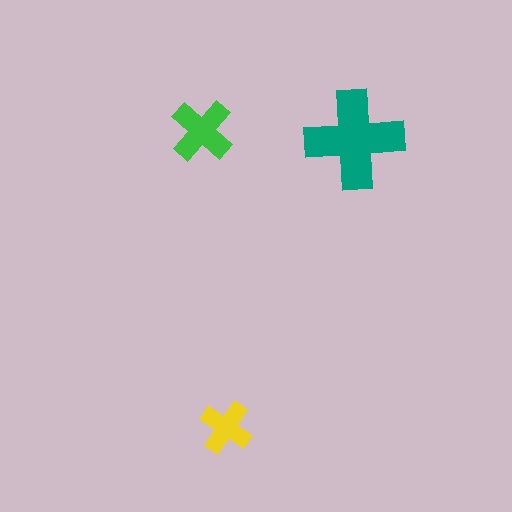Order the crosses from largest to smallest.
the teal one, the green one, the yellow one.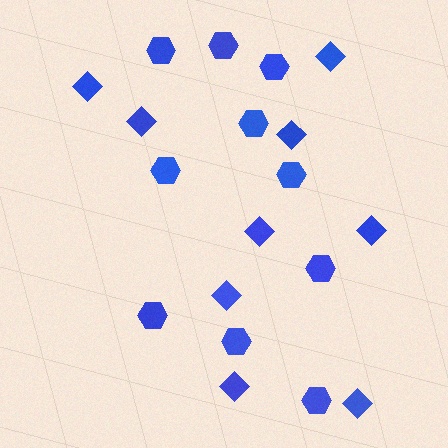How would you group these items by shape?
There are 2 groups: one group of hexagons (10) and one group of diamonds (9).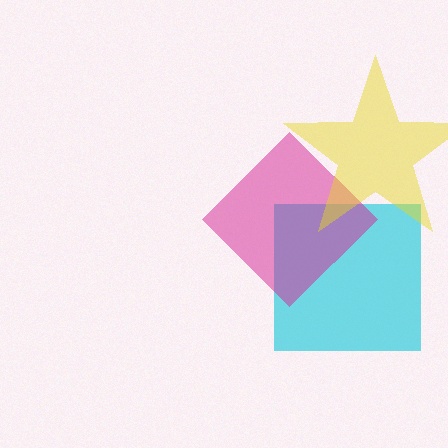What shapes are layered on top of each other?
The layered shapes are: a cyan square, a magenta diamond, a yellow star.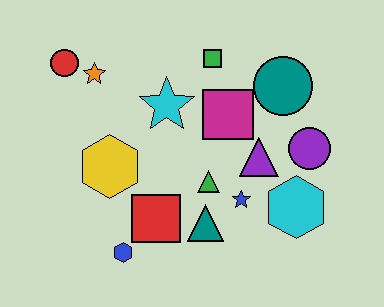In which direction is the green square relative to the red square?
The green square is above the red square.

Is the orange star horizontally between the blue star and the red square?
No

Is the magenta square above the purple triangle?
Yes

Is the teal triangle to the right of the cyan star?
Yes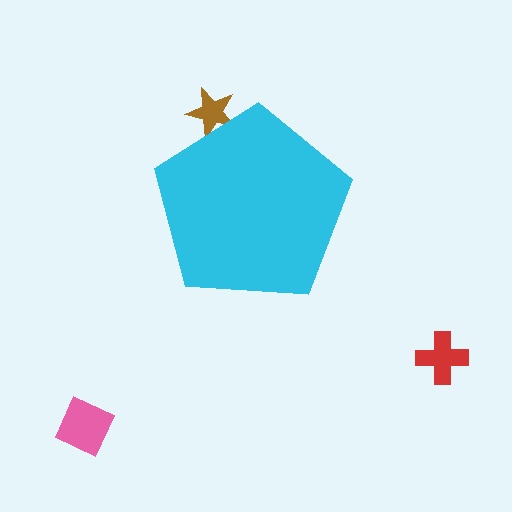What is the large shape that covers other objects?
A cyan pentagon.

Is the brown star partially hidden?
Yes, the brown star is partially hidden behind the cyan pentagon.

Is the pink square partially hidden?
No, the pink square is fully visible.